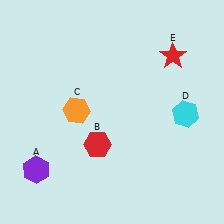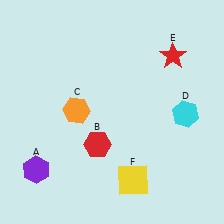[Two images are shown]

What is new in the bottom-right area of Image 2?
A yellow square (F) was added in the bottom-right area of Image 2.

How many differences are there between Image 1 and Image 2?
There is 1 difference between the two images.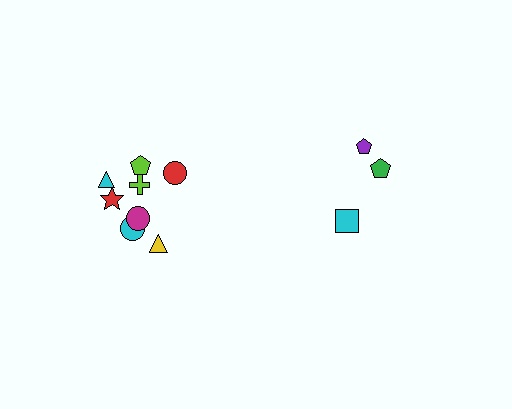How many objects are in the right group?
There are 3 objects.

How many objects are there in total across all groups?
There are 11 objects.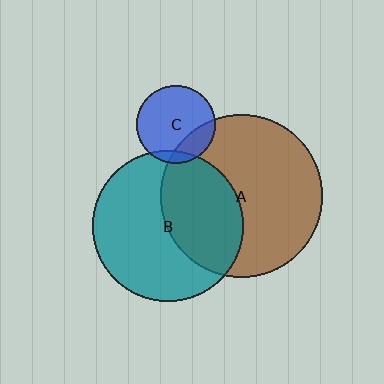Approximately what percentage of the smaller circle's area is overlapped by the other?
Approximately 20%.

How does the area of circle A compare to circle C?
Approximately 4.3 times.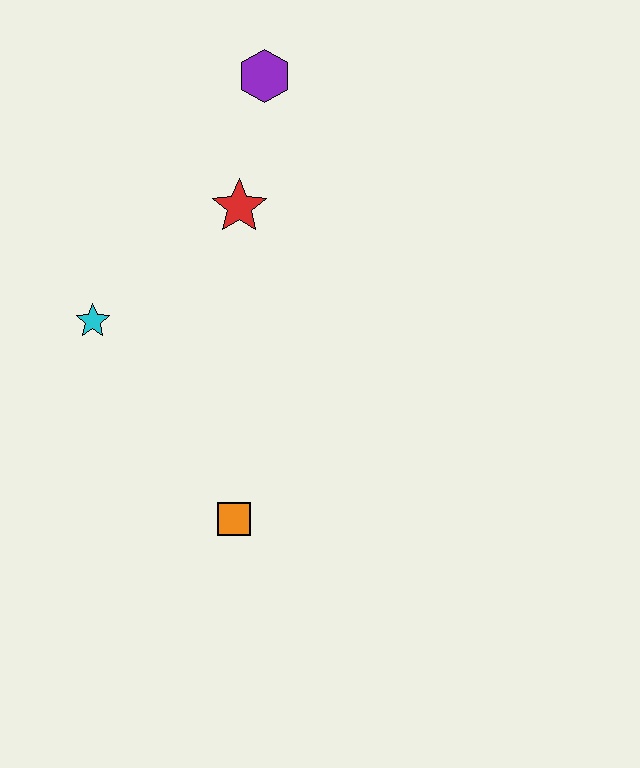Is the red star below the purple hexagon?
Yes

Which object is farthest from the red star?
The orange square is farthest from the red star.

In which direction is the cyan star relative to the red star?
The cyan star is to the left of the red star.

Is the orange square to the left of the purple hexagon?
Yes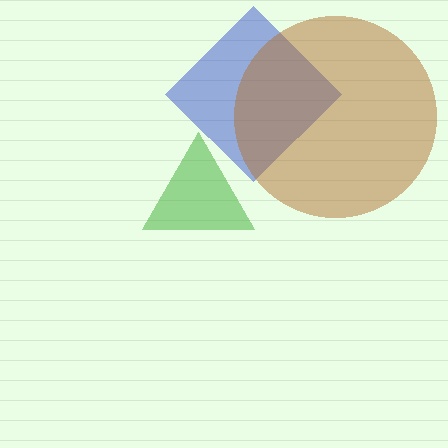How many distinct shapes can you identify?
There are 3 distinct shapes: a blue diamond, a brown circle, a green triangle.